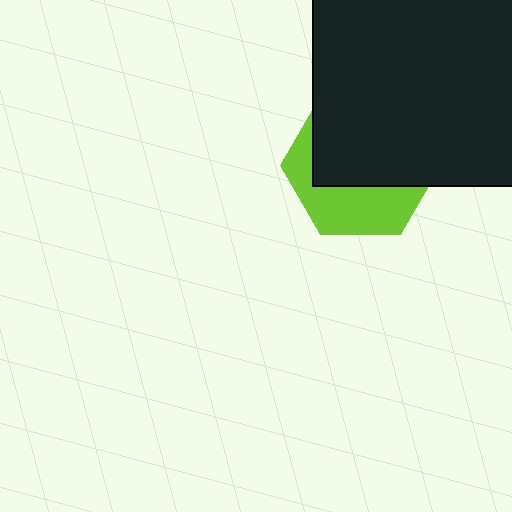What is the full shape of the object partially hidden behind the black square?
The partially hidden object is a lime hexagon.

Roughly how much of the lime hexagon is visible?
A small part of it is visible (roughly 39%).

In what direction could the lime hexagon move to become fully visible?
The lime hexagon could move down. That would shift it out from behind the black square entirely.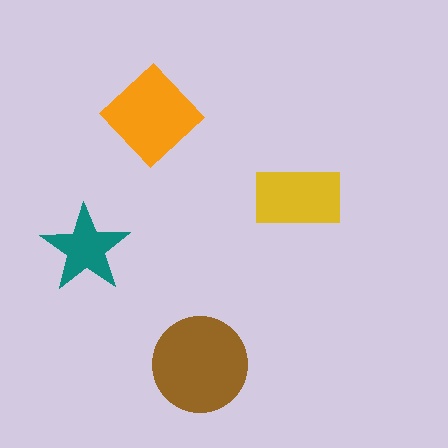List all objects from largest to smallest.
The brown circle, the orange diamond, the yellow rectangle, the teal star.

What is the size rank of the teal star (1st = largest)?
4th.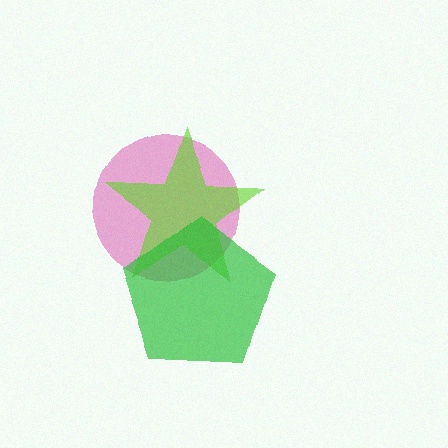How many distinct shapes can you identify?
There are 3 distinct shapes: a pink circle, a lime star, a green pentagon.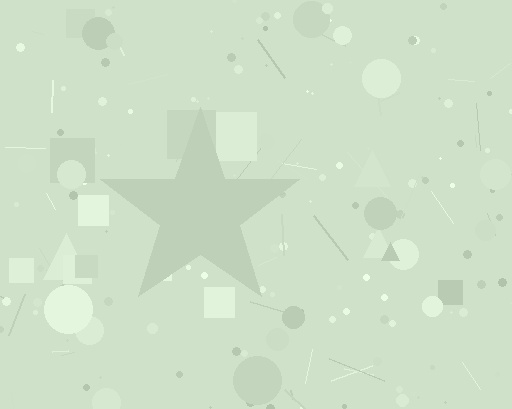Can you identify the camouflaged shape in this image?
The camouflaged shape is a star.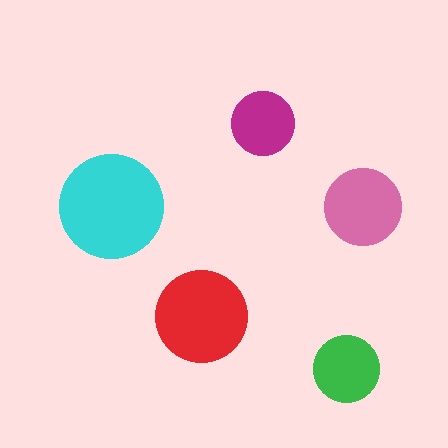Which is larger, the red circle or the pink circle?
The red one.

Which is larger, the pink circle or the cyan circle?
The cyan one.